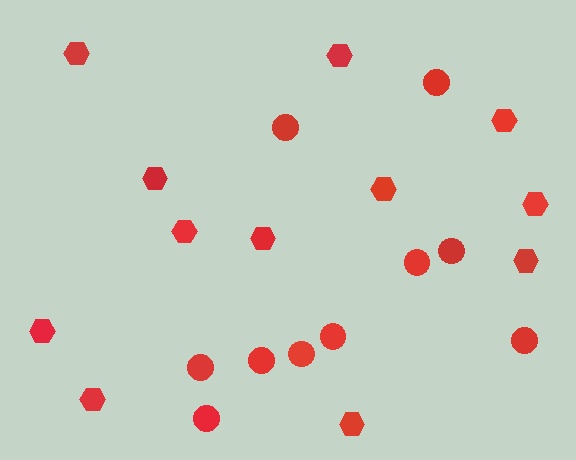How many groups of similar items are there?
There are 2 groups: one group of circles (10) and one group of hexagons (12).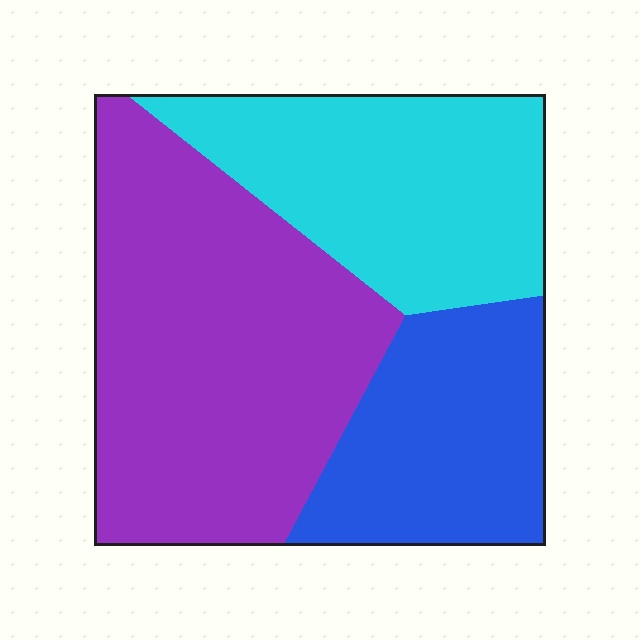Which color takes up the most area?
Purple, at roughly 45%.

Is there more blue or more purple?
Purple.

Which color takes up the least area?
Blue, at roughly 25%.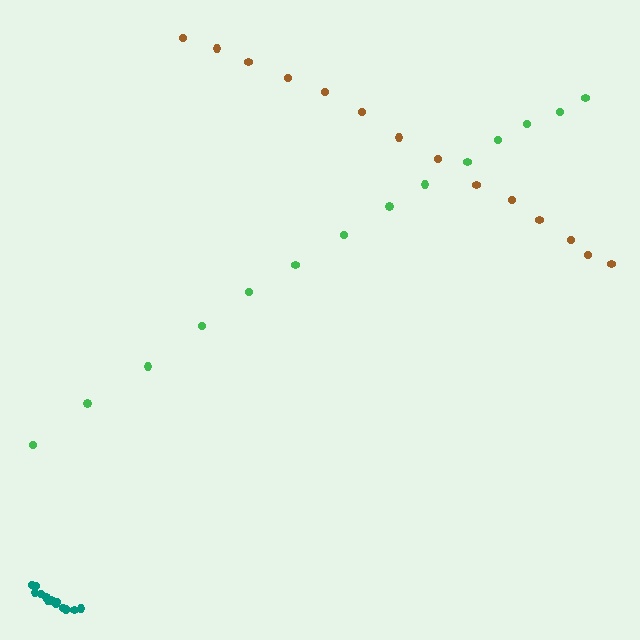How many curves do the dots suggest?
There are 3 distinct paths.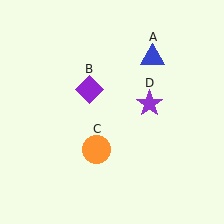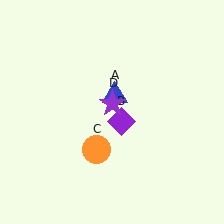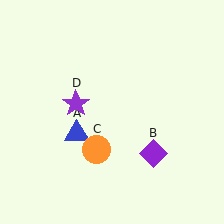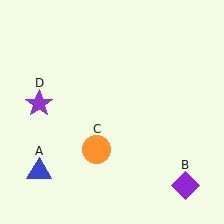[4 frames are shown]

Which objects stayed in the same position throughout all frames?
Orange circle (object C) remained stationary.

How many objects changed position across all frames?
3 objects changed position: blue triangle (object A), purple diamond (object B), purple star (object D).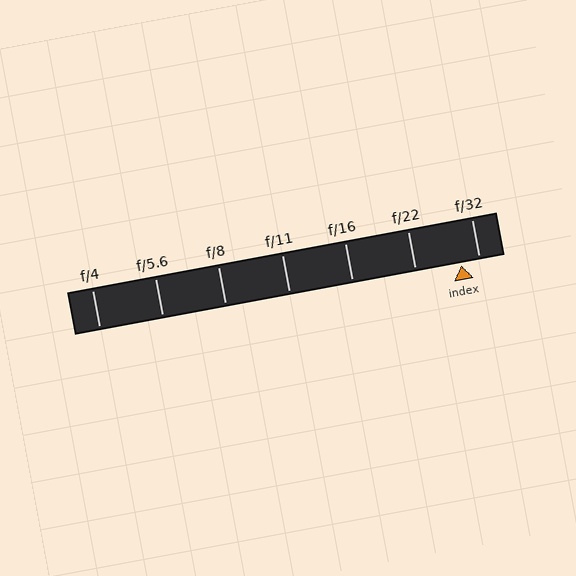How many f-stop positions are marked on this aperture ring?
There are 7 f-stop positions marked.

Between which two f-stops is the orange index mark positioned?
The index mark is between f/22 and f/32.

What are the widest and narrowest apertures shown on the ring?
The widest aperture shown is f/4 and the narrowest is f/32.